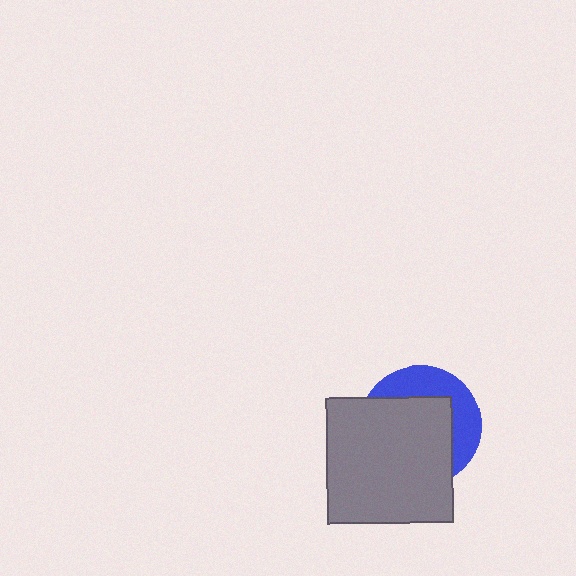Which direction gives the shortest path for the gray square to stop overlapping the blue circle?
Moving toward the lower-left gives the shortest separation.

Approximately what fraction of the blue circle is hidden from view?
Roughly 65% of the blue circle is hidden behind the gray square.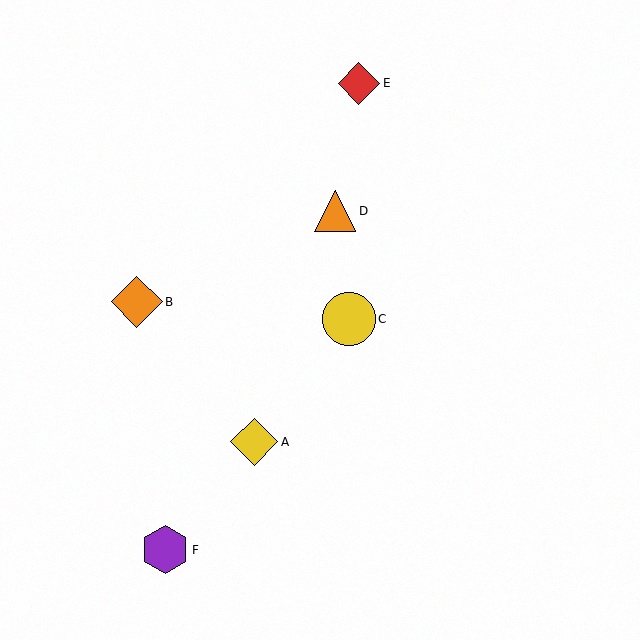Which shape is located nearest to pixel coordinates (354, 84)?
The red diamond (labeled E) at (359, 83) is nearest to that location.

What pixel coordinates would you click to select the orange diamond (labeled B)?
Click at (137, 302) to select the orange diamond B.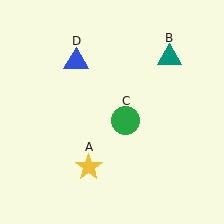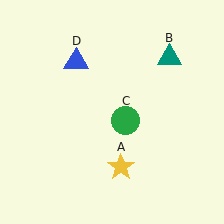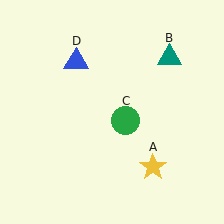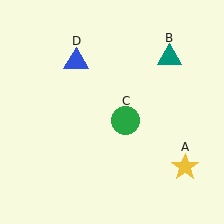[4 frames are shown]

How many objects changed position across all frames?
1 object changed position: yellow star (object A).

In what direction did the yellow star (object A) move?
The yellow star (object A) moved right.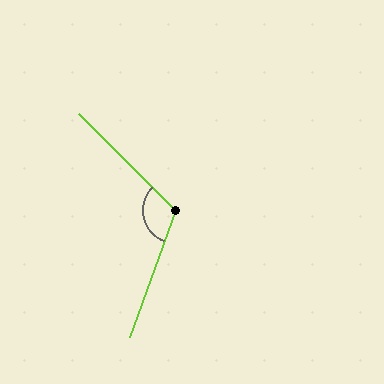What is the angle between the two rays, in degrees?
Approximately 115 degrees.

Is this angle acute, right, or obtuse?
It is obtuse.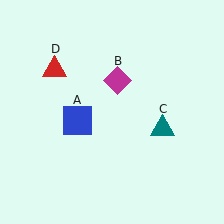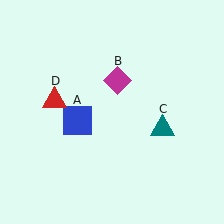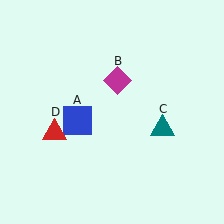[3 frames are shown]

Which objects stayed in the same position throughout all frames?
Blue square (object A) and magenta diamond (object B) and teal triangle (object C) remained stationary.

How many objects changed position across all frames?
1 object changed position: red triangle (object D).